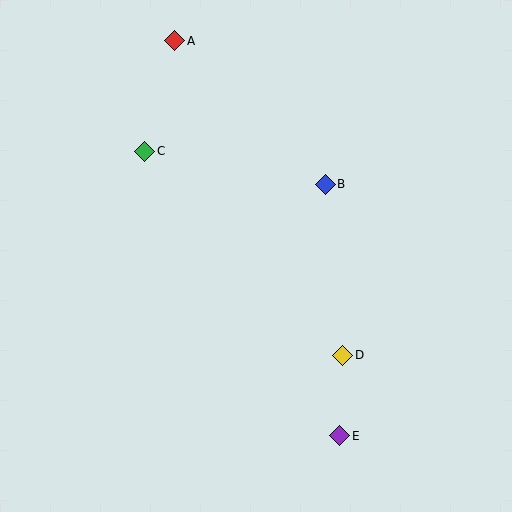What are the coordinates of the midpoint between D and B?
The midpoint between D and B is at (334, 270).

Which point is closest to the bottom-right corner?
Point E is closest to the bottom-right corner.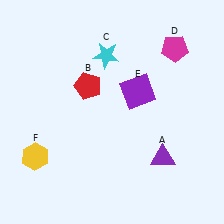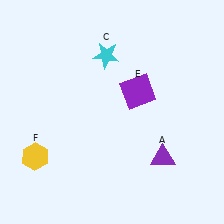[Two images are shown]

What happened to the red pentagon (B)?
The red pentagon (B) was removed in Image 2. It was in the top-left area of Image 1.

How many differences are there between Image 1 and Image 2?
There are 2 differences between the two images.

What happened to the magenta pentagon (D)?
The magenta pentagon (D) was removed in Image 2. It was in the top-right area of Image 1.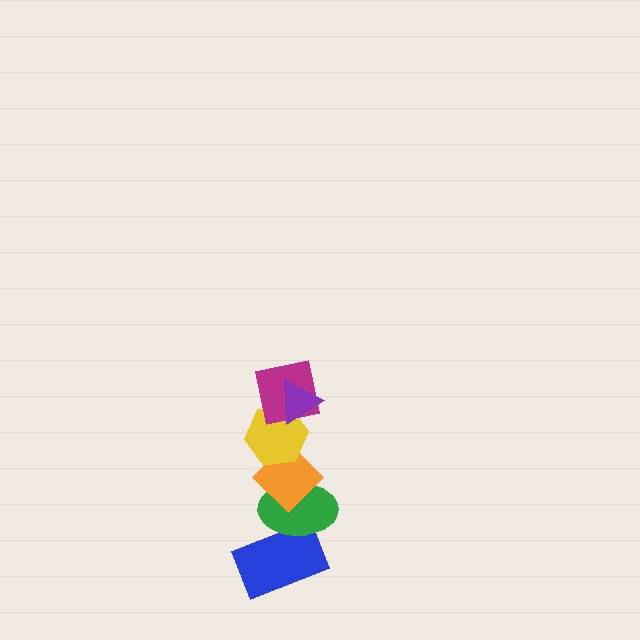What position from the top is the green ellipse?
The green ellipse is 5th from the top.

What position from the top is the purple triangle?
The purple triangle is 1st from the top.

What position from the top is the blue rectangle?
The blue rectangle is 6th from the top.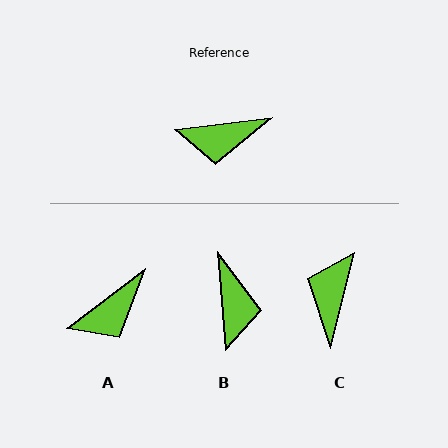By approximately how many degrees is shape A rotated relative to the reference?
Approximately 30 degrees counter-clockwise.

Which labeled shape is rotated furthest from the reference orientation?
C, about 111 degrees away.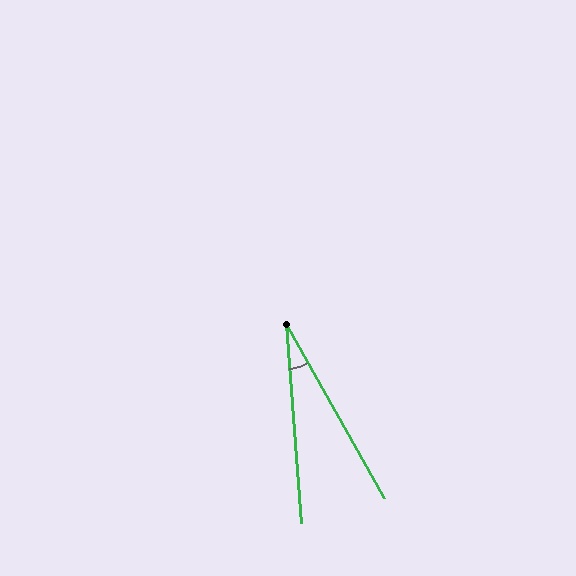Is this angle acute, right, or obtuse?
It is acute.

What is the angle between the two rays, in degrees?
Approximately 25 degrees.